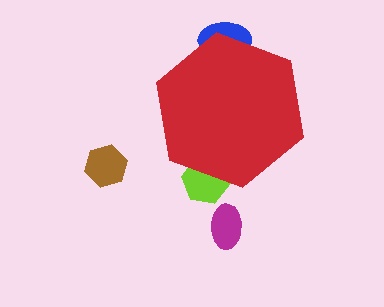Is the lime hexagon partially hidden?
Yes, the lime hexagon is partially hidden behind the red hexagon.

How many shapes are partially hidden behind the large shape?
2 shapes are partially hidden.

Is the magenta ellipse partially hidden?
No, the magenta ellipse is fully visible.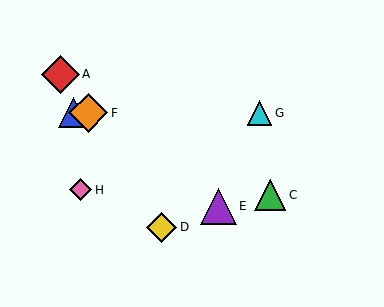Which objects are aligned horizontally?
Objects B, F, G are aligned horizontally.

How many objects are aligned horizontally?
3 objects (B, F, G) are aligned horizontally.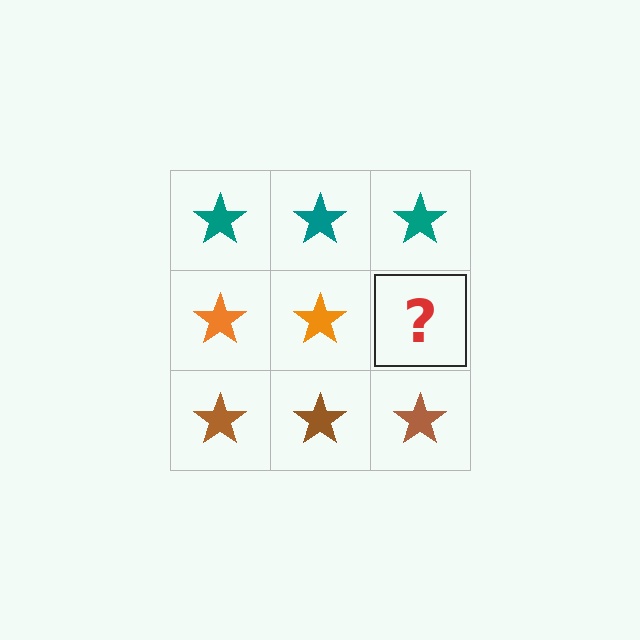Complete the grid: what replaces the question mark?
The question mark should be replaced with an orange star.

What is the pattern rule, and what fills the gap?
The rule is that each row has a consistent color. The gap should be filled with an orange star.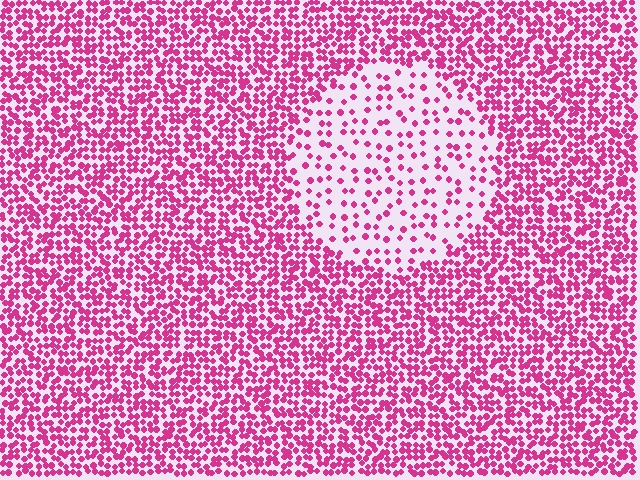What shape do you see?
I see a circle.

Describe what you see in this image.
The image contains small magenta elements arranged at two different densities. A circle-shaped region is visible where the elements are less densely packed than the surrounding area.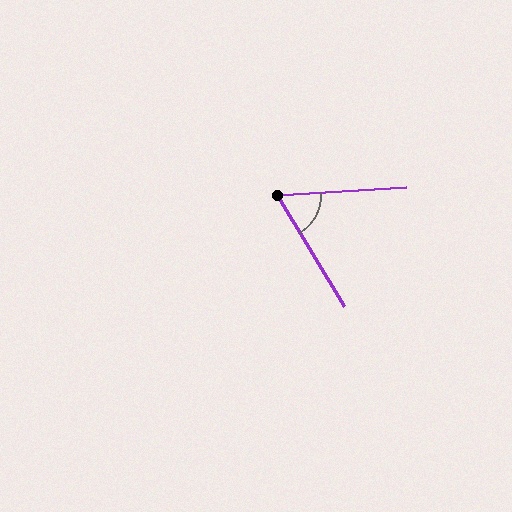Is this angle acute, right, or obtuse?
It is acute.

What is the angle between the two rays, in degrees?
Approximately 62 degrees.